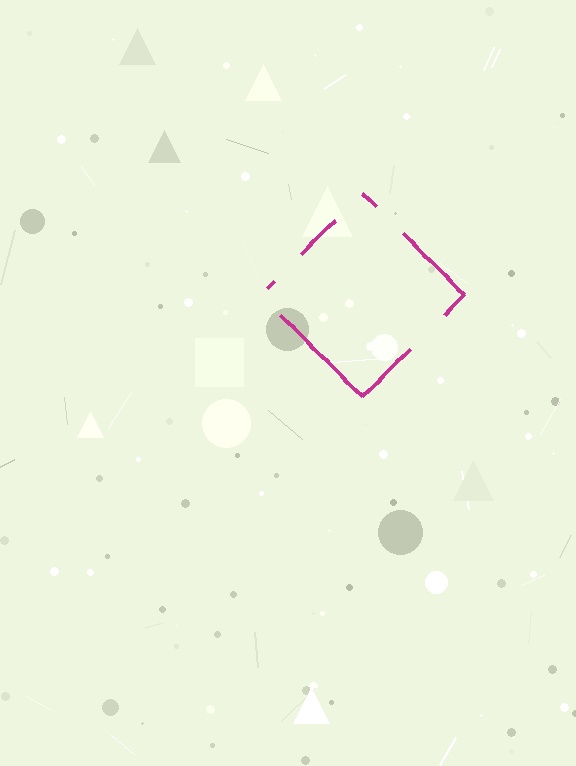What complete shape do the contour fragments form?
The contour fragments form a diamond.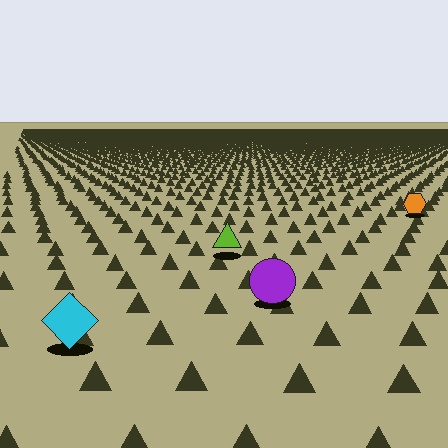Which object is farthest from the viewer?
The orange hexagon is farthest from the viewer. It appears smaller and the ground texture around it is denser.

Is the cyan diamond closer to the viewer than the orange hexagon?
Yes. The cyan diamond is closer — you can tell from the texture gradient: the ground texture is coarser near it.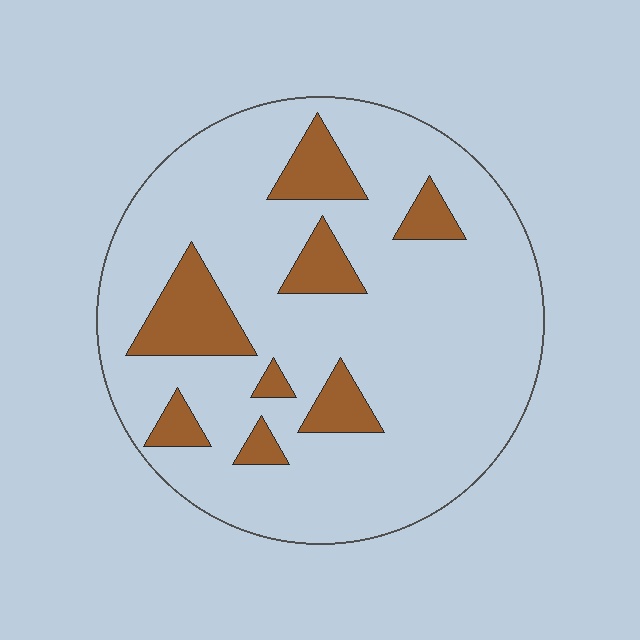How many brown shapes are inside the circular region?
8.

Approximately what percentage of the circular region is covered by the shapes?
Approximately 15%.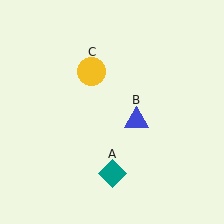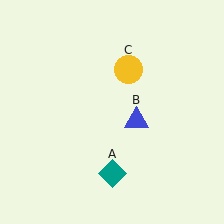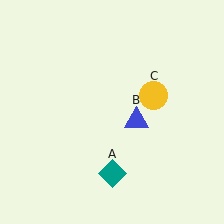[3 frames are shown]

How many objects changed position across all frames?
1 object changed position: yellow circle (object C).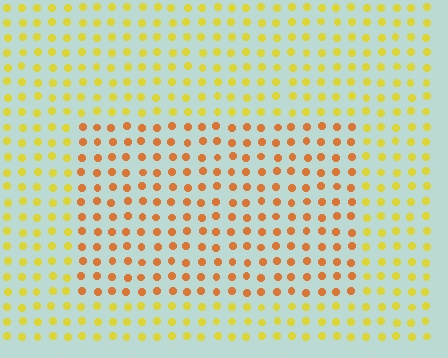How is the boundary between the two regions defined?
The boundary is defined purely by a slight shift in hue (about 34 degrees). Spacing, size, and orientation are identical on both sides.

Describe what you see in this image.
The image is filled with small yellow elements in a uniform arrangement. A rectangle-shaped region is visible where the elements are tinted to a slightly different hue, forming a subtle color boundary.